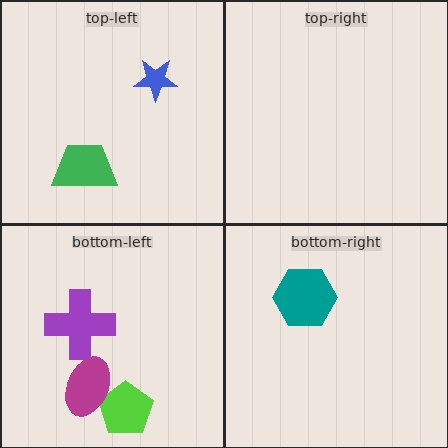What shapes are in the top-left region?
The green trapezoid, the blue star.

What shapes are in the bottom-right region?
The teal hexagon.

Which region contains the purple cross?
The bottom-left region.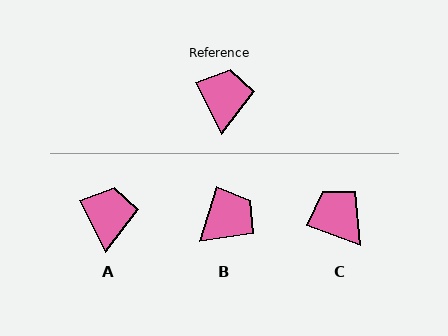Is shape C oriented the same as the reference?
No, it is off by about 43 degrees.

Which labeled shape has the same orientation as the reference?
A.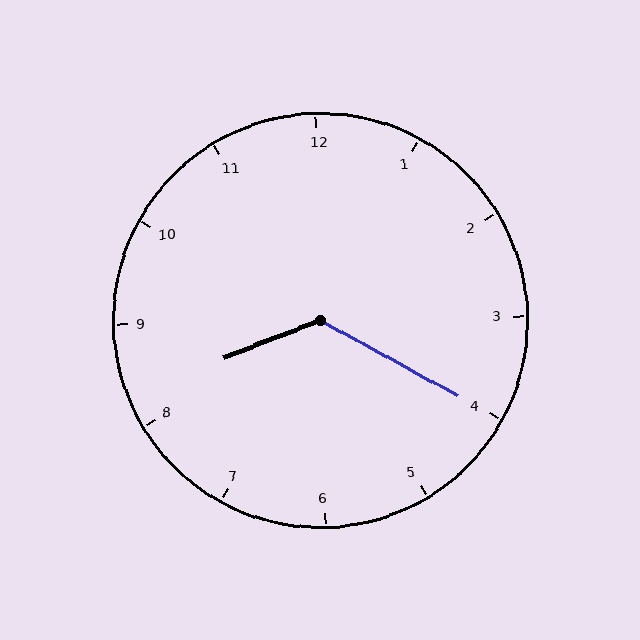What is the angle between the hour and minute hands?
Approximately 130 degrees.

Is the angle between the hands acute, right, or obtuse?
It is obtuse.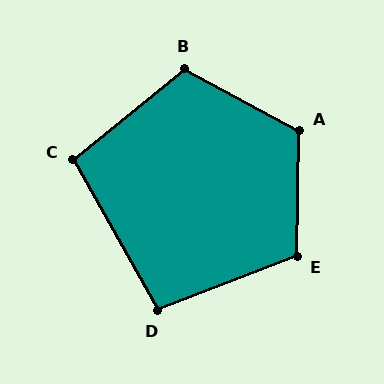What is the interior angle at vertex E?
Approximately 112 degrees (obtuse).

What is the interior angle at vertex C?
Approximately 100 degrees (obtuse).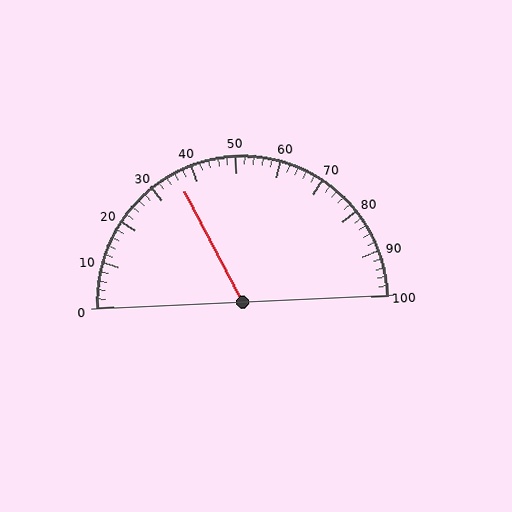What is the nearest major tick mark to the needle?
The nearest major tick mark is 40.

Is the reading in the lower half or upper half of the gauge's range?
The reading is in the lower half of the range (0 to 100).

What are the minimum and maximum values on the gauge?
The gauge ranges from 0 to 100.